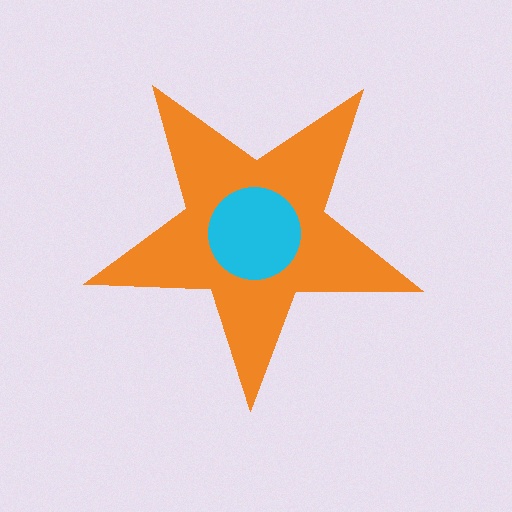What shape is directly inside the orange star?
The cyan circle.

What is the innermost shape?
The cyan circle.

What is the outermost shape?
The orange star.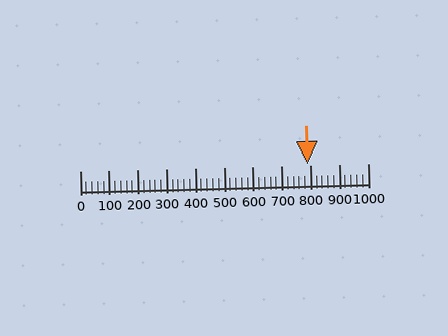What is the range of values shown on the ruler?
The ruler shows values from 0 to 1000.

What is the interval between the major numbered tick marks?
The major tick marks are spaced 100 units apart.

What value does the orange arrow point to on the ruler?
The orange arrow points to approximately 789.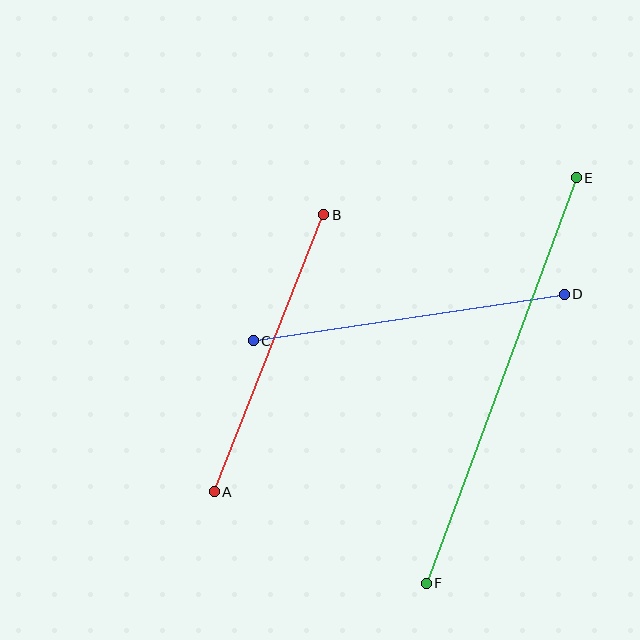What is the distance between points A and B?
The distance is approximately 298 pixels.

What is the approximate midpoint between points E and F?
The midpoint is at approximately (501, 381) pixels.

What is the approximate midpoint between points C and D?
The midpoint is at approximately (409, 318) pixels.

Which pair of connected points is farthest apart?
Points E and F are farthest apart.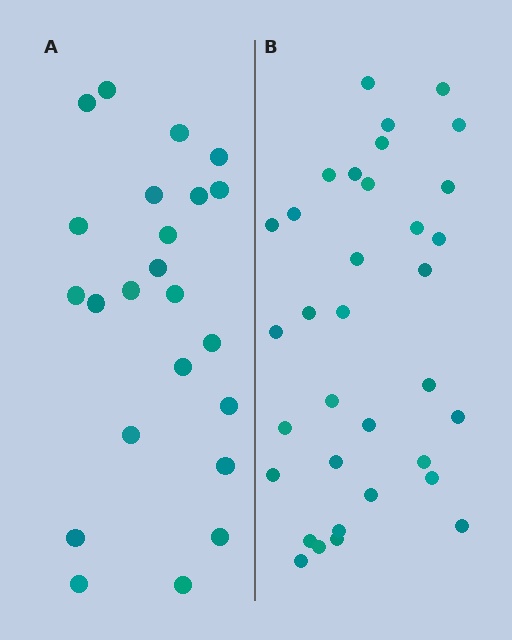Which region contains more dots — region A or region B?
Region B (the right region) has more dots.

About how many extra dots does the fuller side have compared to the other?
Region B has roughly 12 or so more dots than region A.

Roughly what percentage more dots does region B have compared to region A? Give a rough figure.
About 50% more.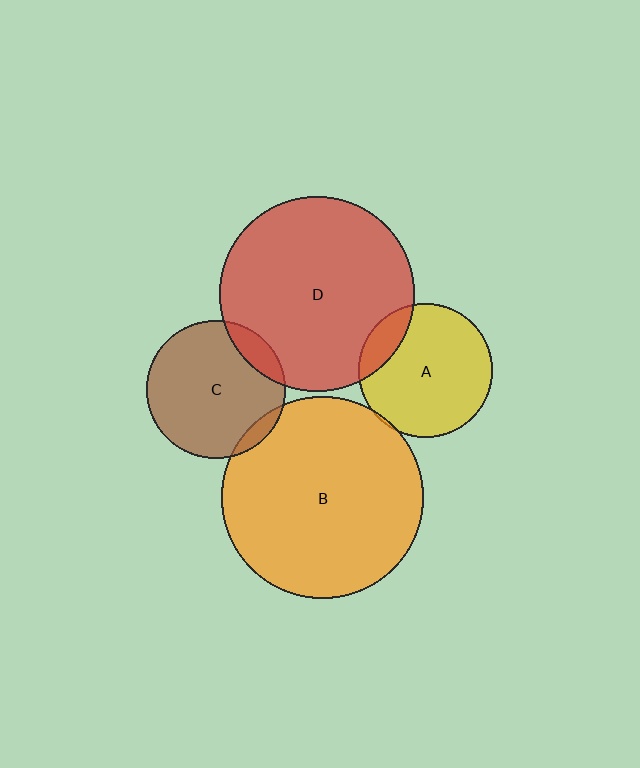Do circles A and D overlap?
Yes.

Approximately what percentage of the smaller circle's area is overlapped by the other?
Approximately 15%.